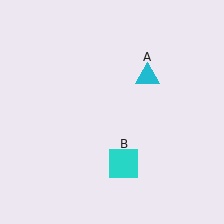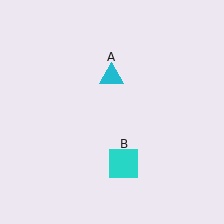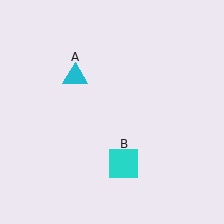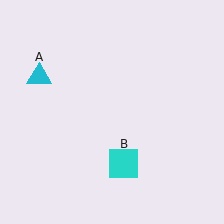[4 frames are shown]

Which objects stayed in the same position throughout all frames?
Cyan square (object B) remained stationary.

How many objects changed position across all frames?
1 object changed position: cyan triangle (object A).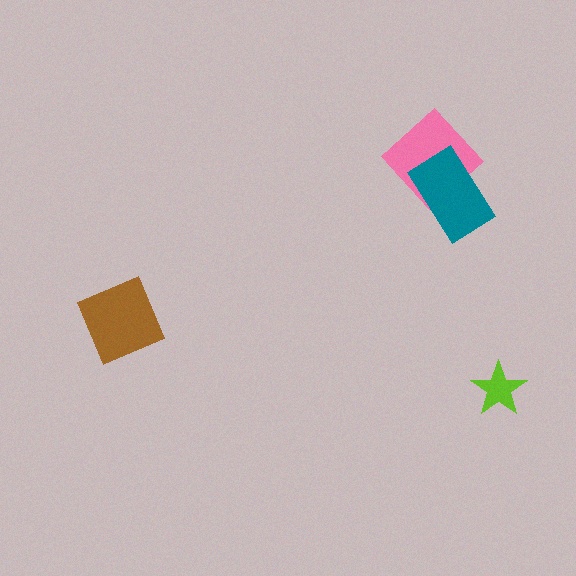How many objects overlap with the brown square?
0 objects overlap with the brown square.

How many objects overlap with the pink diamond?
1 object overlaps with the pink diamond.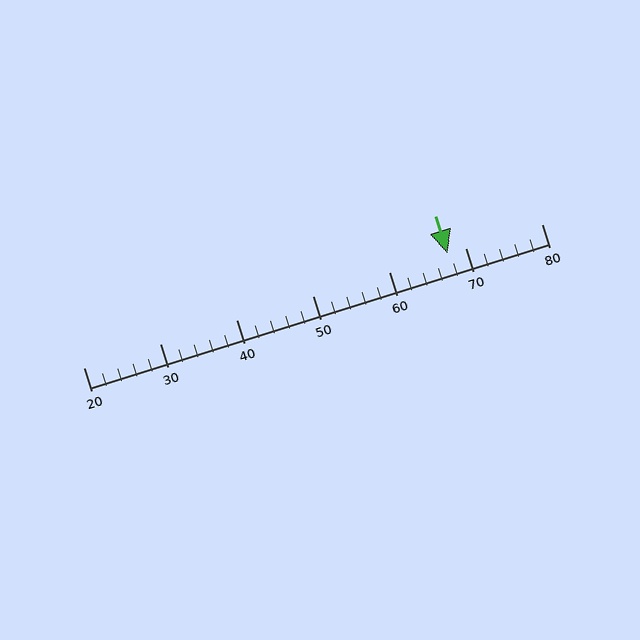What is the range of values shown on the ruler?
The ruler shows values from 20 to 80.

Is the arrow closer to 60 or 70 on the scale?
The arrow is closer to 70.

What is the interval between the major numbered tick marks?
The major tick marks are spaced 10 units apart.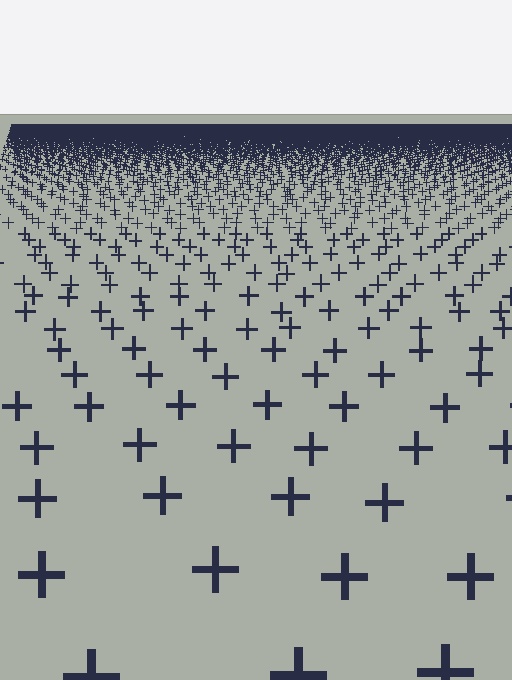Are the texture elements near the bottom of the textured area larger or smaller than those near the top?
Larger. Near the bottom, elements are closer to the viewer and appear at a bigger on-screen size.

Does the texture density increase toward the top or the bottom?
Density increases toward the top.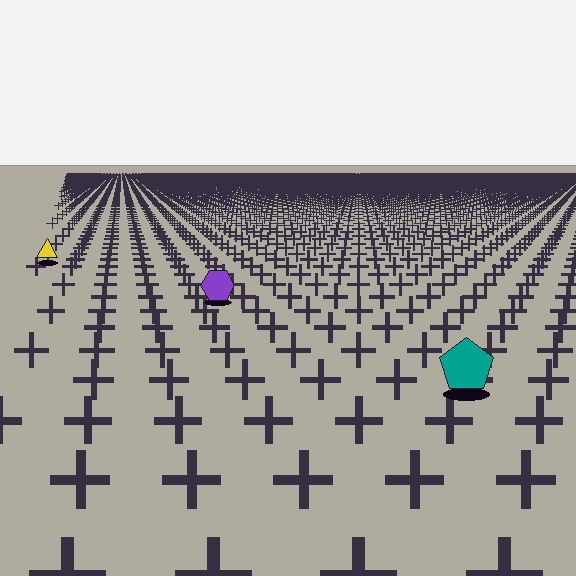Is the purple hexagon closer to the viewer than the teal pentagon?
No. The teal pentagon is closer — you can tell from the texture gradient: the ground texture is coarser near it.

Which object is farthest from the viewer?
The yellow triangle is farthest from the viewer. It appears smaller and the ground texture around it is denser.